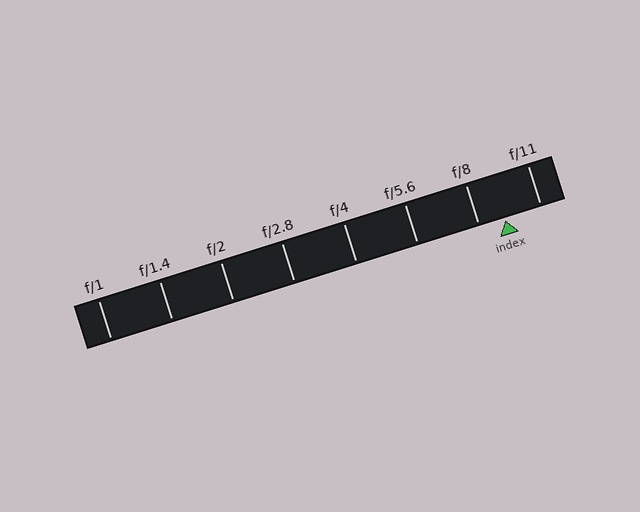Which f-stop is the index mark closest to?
The index mark is closest to f/8.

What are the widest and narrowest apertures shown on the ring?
The widest aperture shown is f/1 and the narrowest is f/11.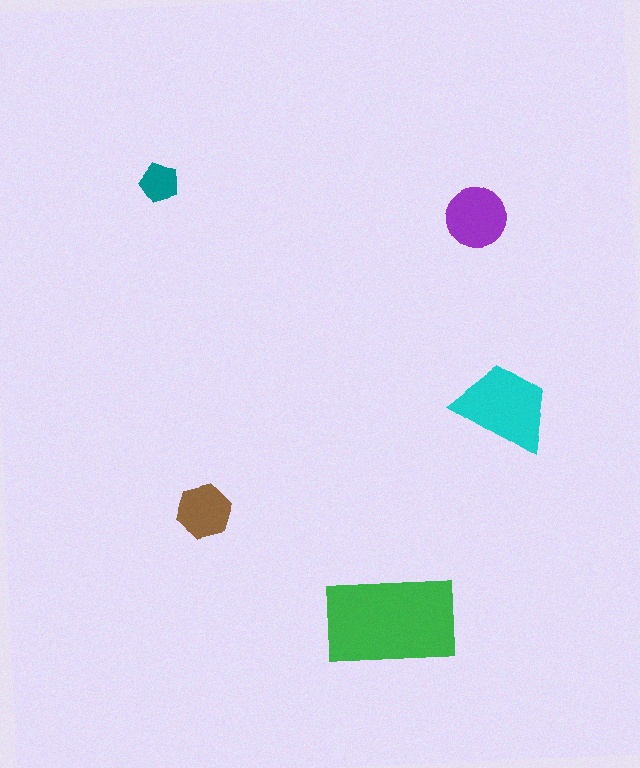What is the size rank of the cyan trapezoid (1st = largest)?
2nd.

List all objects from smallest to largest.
The teal pentagon, the brown hexagon, the purple circle, the cyan trapezoid, the green rectangle.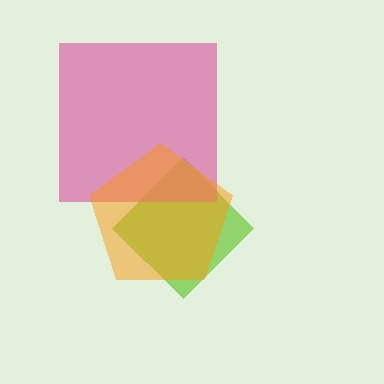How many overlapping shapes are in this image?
There are 3 overlapping shapes in the image.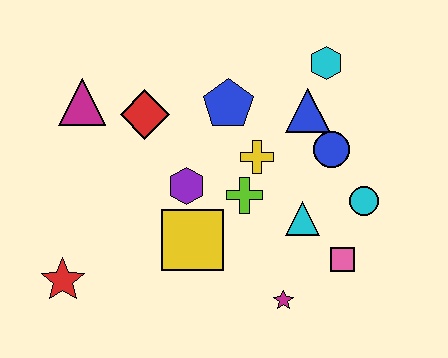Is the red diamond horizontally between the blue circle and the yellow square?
No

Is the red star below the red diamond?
Yes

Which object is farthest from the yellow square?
The cyan hexagon is farthest from the yellow square.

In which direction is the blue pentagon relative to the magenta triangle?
The blue pentagon is to the right of the magenta triangle.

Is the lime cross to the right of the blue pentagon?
Yes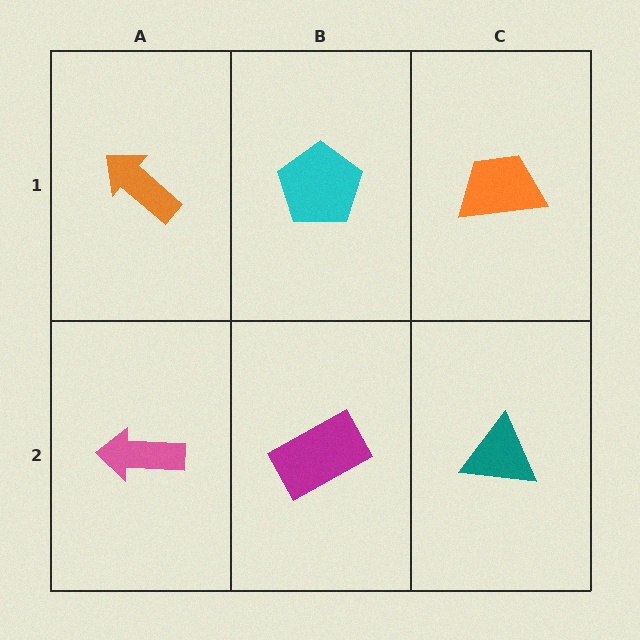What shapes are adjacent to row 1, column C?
A teal triangle (row 2, column C), a cyan pentagon (row 1, column B).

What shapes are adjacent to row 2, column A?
An orange arrow (row 1, column A), a magenta rectangle (row 2, column B).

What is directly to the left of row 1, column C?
A cyan pentagon.